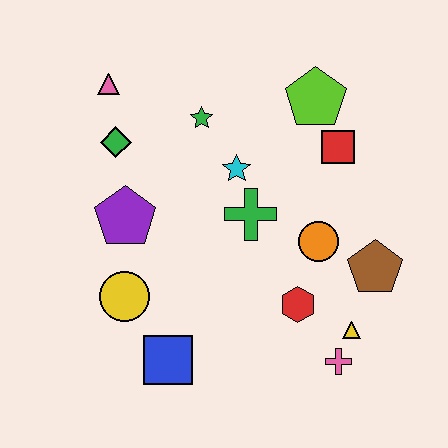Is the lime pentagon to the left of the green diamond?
No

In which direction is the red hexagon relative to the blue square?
The red hexagon is to the right of the blue square.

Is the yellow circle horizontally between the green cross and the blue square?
No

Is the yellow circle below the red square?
Yes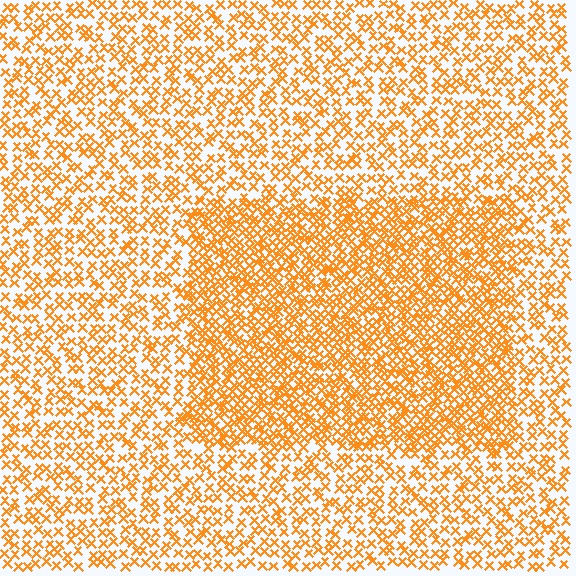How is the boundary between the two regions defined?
The boundary is defined by a change in element density (approximately 1.8x ratio). All elements are the same color, size, and shape.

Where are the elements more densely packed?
The elements are more densely packed inside the rectangle boundary.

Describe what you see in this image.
The image contains small orange elements arranged at two different densities. A rectangle-shaped region is visible where the elements are more densely packed than the surrounding area.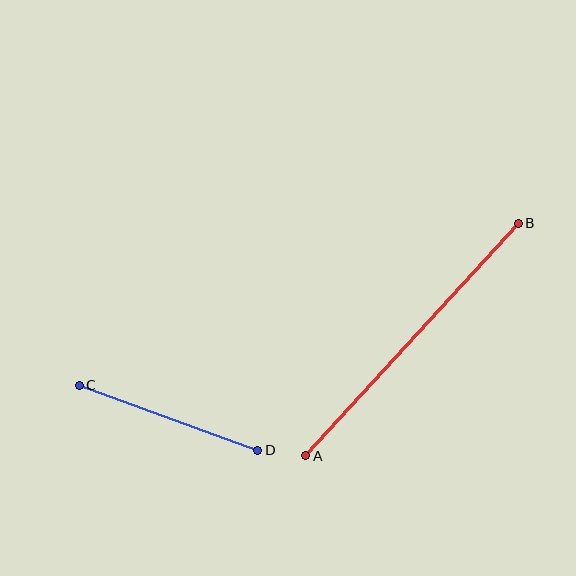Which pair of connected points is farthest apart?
Points A and B are farthest apart.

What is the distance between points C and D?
The distance is approximately 190 pixels.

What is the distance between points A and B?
The distance is approximately 315 pixels.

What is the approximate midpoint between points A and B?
The midpoint is at approximately (412, 339) pixels.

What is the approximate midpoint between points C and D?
The midpoint is at approximately (168, 418) pixels.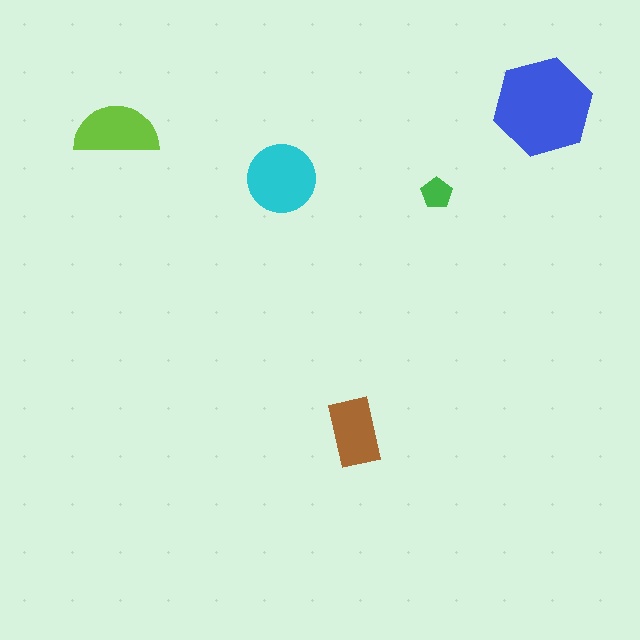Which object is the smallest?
The green pentagon.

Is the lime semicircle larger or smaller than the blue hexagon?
Smaller.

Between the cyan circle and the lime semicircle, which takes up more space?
The cyan circle.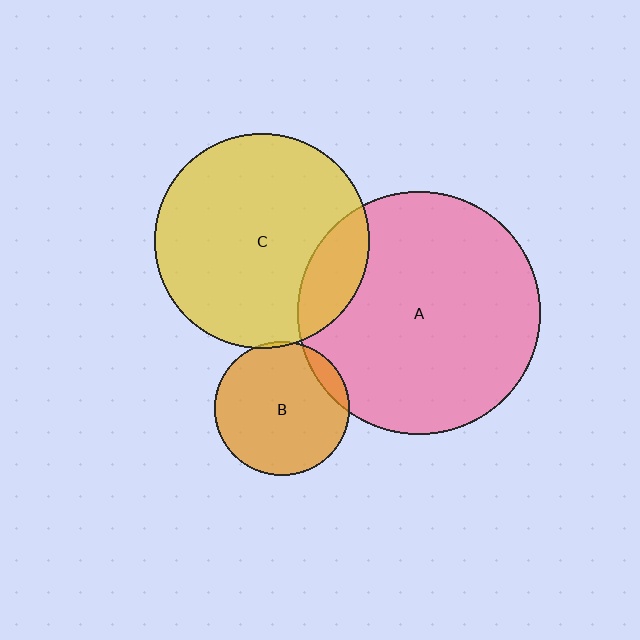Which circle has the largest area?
Circle A (pink).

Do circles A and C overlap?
Yes.